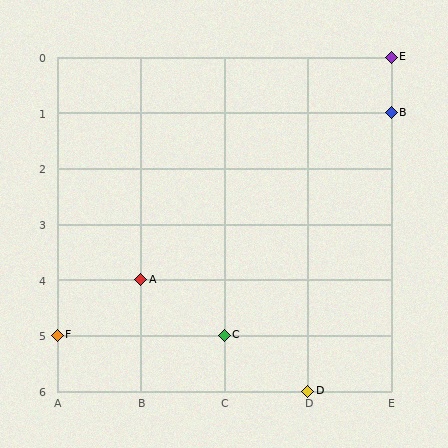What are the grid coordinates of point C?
Point C is at grid coordinates (C, 5).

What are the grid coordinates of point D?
Point D is at grid coordinates (D, 6).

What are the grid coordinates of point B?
Point B is at grid coordinates (E, 1).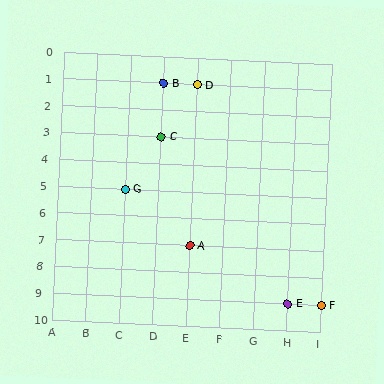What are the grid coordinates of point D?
Point D is at grid coordinates (E, 1).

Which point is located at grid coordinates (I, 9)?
Point F is at (I, 9).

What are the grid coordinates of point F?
Point F is at grid coordinates (I, 9).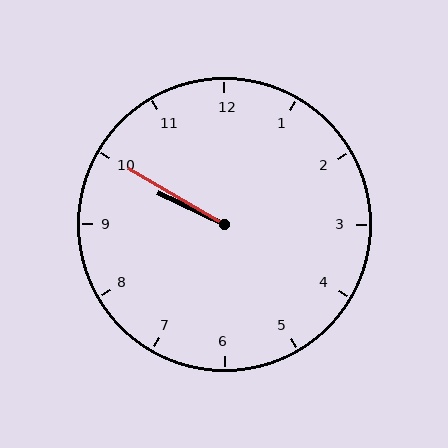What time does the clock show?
9:50.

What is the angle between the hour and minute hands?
Approximately 5 degrees.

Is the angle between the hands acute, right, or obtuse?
It is acute.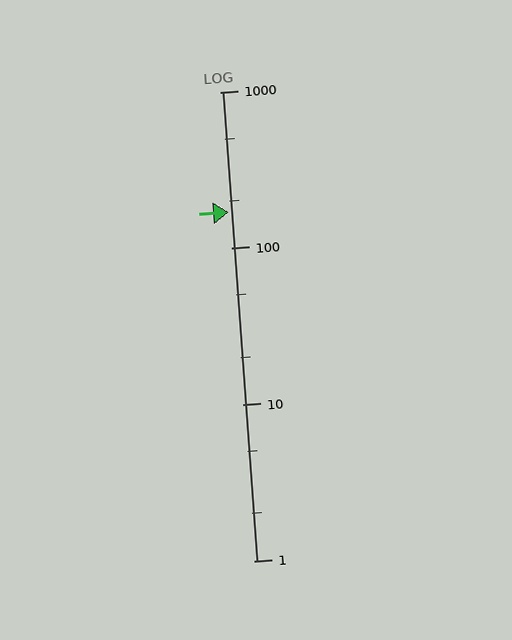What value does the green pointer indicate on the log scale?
The pointer indicates approximately 170.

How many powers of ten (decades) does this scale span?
The scale spans 3 decades, from 1 to 1000.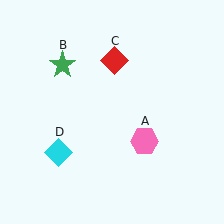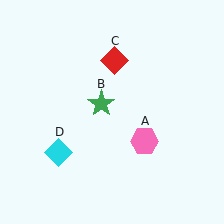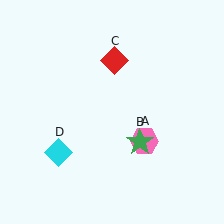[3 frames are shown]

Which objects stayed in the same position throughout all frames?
Pink hexagon (object A) and red diamond (object C) and cyan diamond (object D) remained stationary.